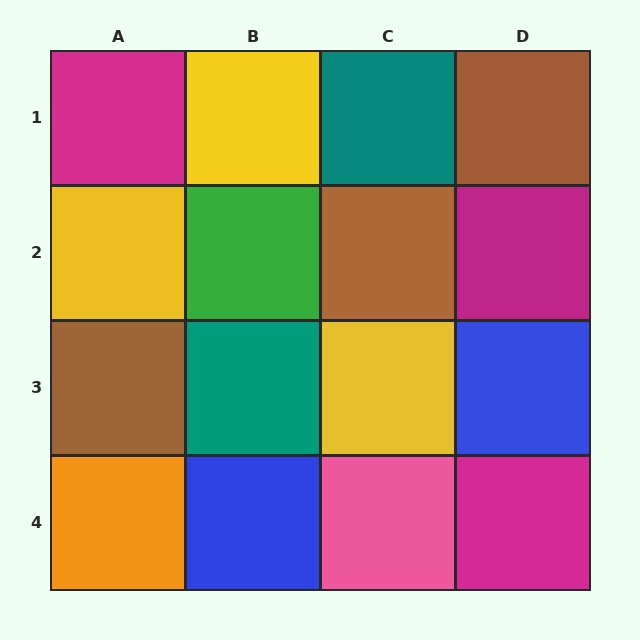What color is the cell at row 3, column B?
Teal.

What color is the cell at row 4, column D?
Magenta.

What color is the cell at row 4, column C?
Pink.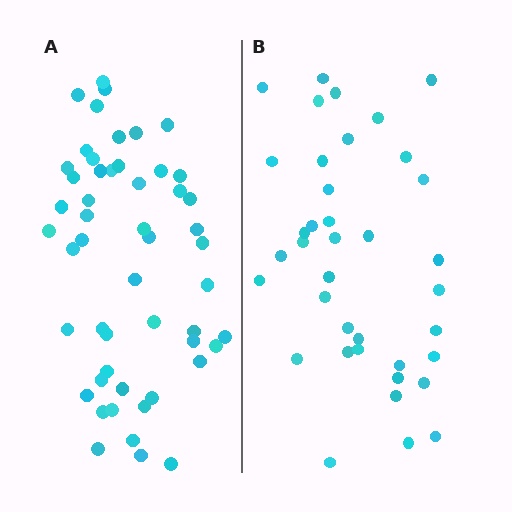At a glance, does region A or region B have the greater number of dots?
Region A (the left region) has more dots.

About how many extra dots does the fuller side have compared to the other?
Region A has approximately 15 more dots than region B.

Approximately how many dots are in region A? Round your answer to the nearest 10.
About 50 dots. (The exact count is 52, which rounds to 50.)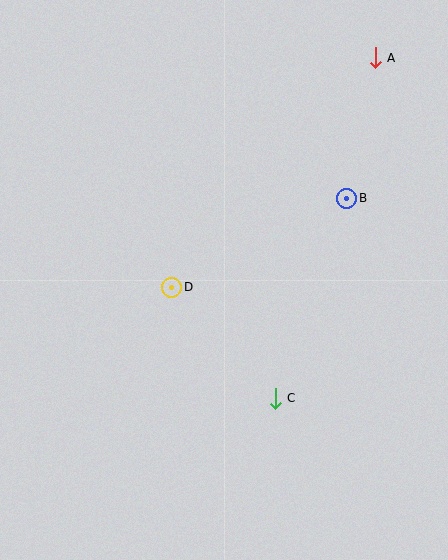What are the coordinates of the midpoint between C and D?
The midpoint between C and D is at (223, 343).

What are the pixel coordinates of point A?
Point A is at (375, 58).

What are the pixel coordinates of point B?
Point B is at (347, 198).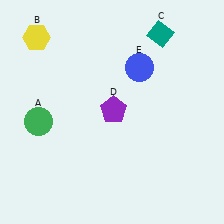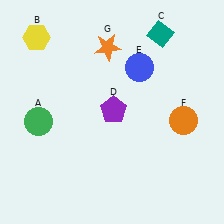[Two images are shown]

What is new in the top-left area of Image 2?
An orange star (G) was added in the top-left area of Image 2.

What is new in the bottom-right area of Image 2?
An orange circle (F) was added in the bottom-right area of Image 2.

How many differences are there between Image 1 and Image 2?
There are 2 differences between the two images.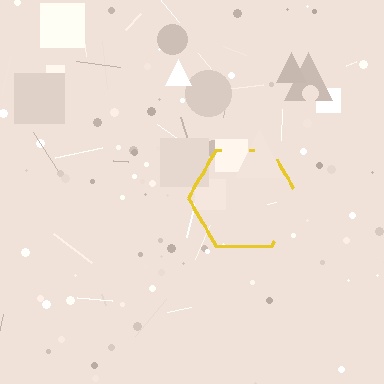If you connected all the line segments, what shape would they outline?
They would outline a hexagon.